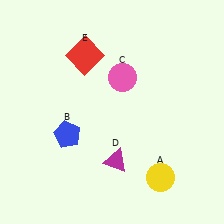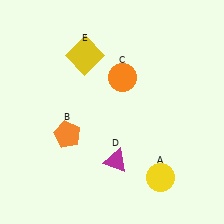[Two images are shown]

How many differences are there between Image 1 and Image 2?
There are 3 differences between the two images.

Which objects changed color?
B changed from blue to orange. C changed from pink to orange. E changed from red to yellow.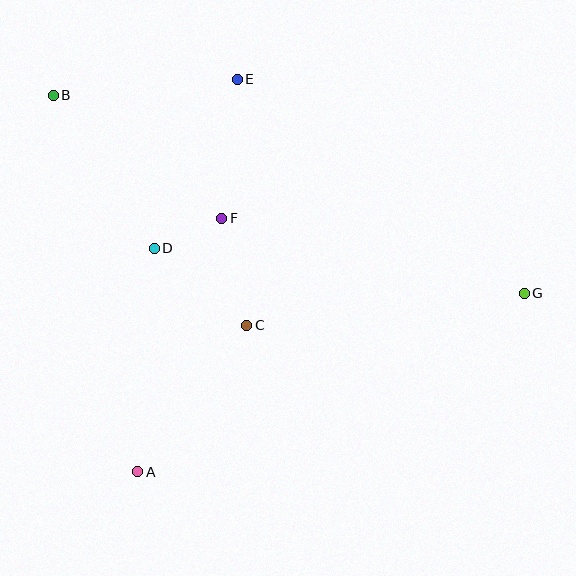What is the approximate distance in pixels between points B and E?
The distance between B and E is approximately 185 pixels.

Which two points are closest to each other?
Points D and F are closest to each other.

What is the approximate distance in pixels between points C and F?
The distance between C and F is approximately 110 pixels.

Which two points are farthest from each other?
Points B and G are farthest from each other.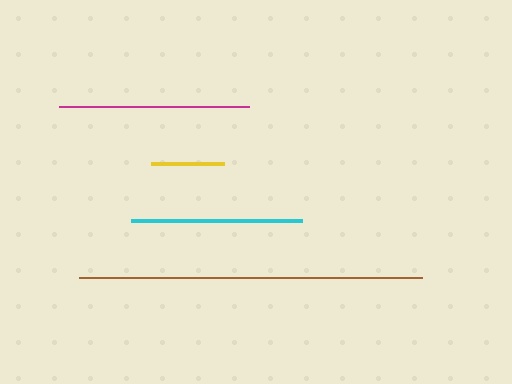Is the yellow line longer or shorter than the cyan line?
The cyan line is longer than the yellow line.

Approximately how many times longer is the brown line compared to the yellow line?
The brown line is approximately 4.7 times the length of the yellow line.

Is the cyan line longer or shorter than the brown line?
The brown line is longer than the cyan line.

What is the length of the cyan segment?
The cyan segment is approximately 170 pixels long.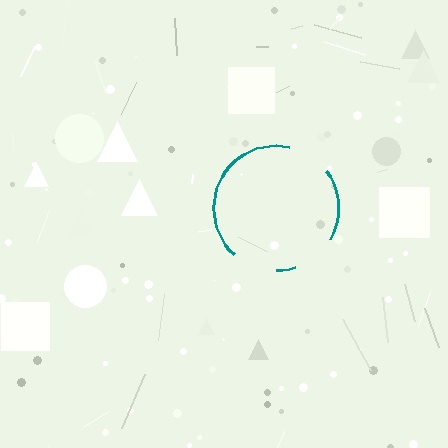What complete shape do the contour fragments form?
The contour fragments form a circle.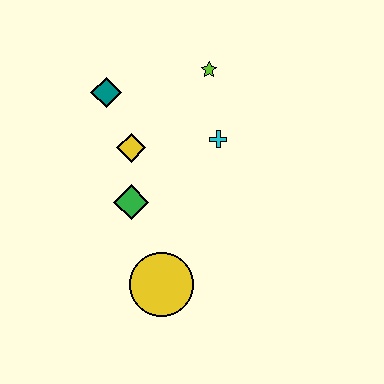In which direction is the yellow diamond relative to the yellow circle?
The yellow diamond is above the yellow circle.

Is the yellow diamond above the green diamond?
Yes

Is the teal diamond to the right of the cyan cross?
No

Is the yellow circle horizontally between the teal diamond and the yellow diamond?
No